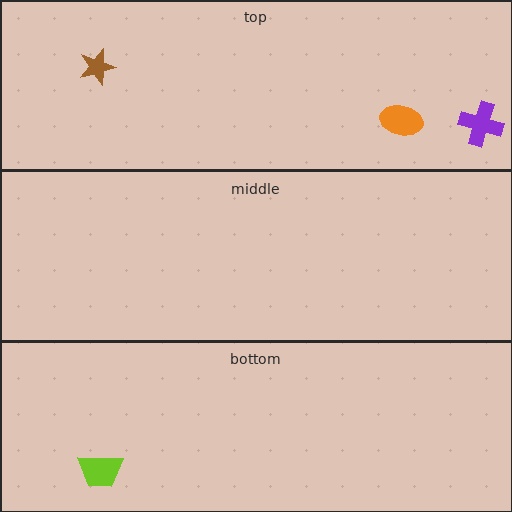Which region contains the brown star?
The top region.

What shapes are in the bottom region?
The lime trapezoid.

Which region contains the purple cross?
The top region.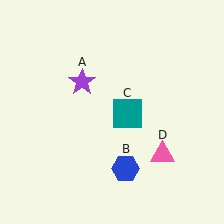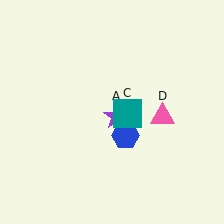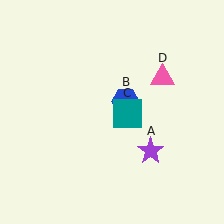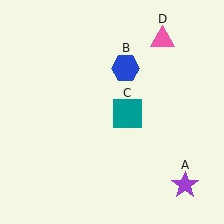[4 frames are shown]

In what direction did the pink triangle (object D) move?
The pink triangle (object D) moved up.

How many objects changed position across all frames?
3 objects changed position: purple star (object A), blue hexagon (object B), pink triangle (object D).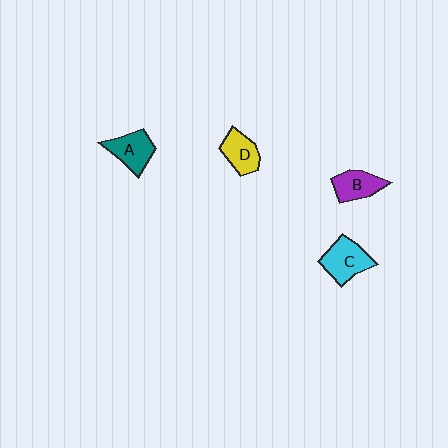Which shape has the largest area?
Shape C (cyan).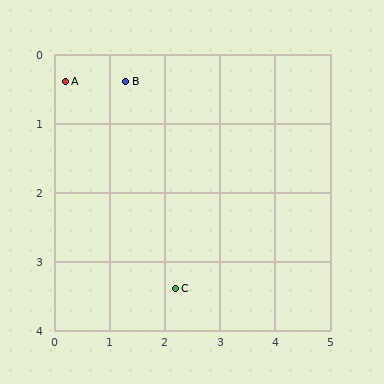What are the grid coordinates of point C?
Point C is at approximately (2.2, 3.4).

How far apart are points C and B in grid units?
Points C and B are about 3.1 grid units apart.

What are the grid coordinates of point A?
Point A is at approximately (0.2, 0.4).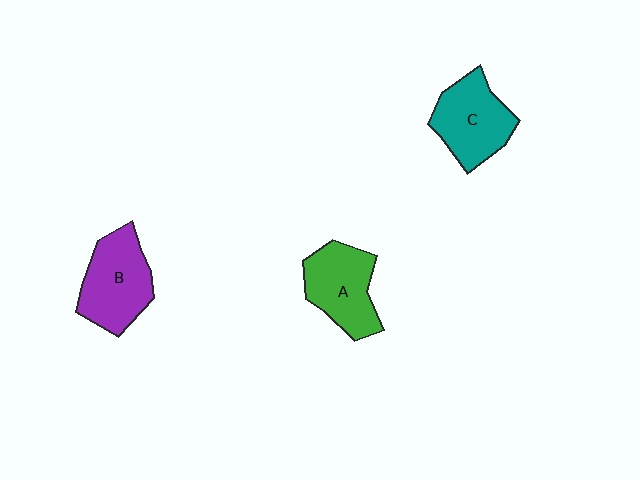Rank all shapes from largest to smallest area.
From largest to smallest: B (purple), C (teal), A (green).